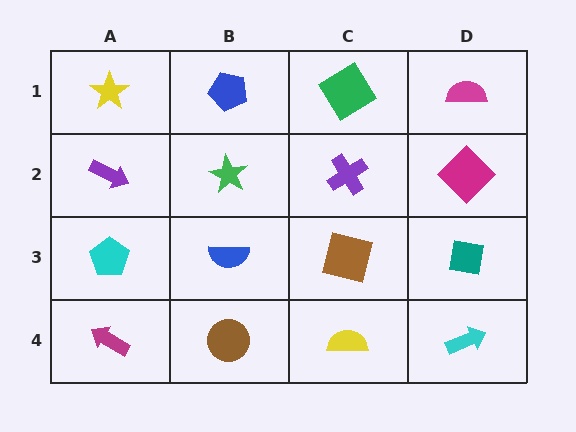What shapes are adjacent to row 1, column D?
A magenta diamond (row 2, column D), a green diamond (row 1, column C).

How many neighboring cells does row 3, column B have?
4.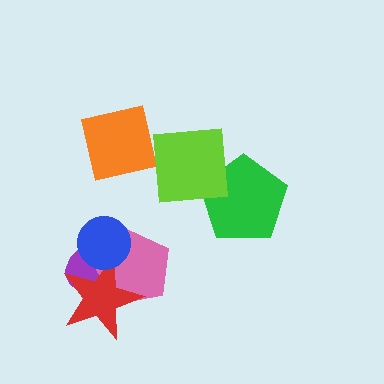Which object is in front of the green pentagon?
The lime square is in front of the green pentagon.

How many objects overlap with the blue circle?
3 objects overlap with the blue circle.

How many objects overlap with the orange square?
0 objects overlap with the orange square.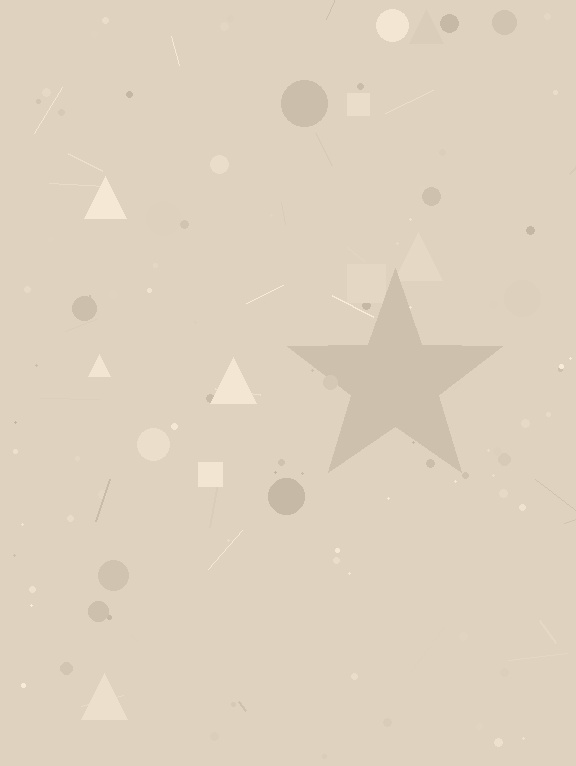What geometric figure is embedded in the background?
A star is embedded in the background.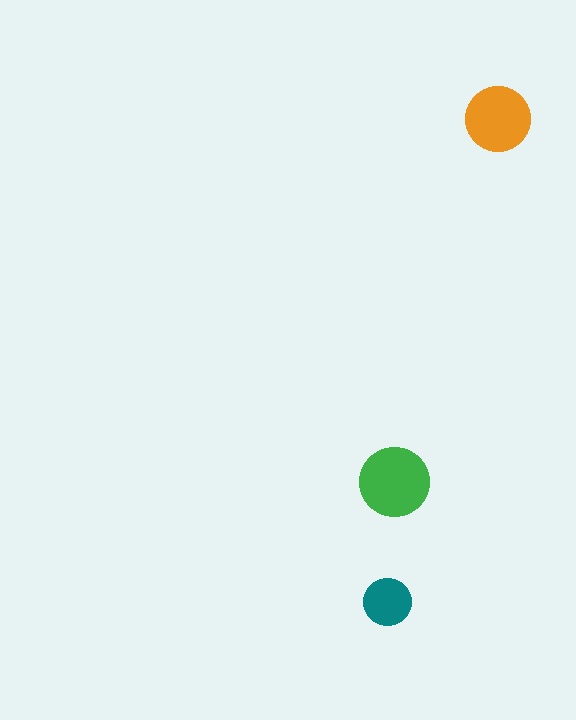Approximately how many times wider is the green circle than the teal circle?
About 1.5 times wider.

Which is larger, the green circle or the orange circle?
The green one.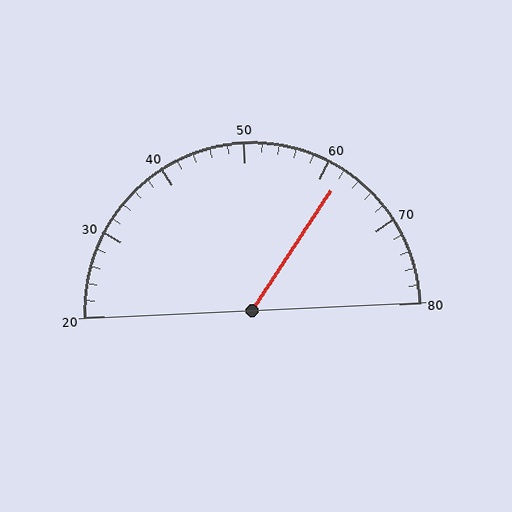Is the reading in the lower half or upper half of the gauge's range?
The reading is in the upper half of the range (20 to 80).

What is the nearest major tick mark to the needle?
The nearest major tick mark is 60.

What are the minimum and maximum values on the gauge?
The gauge ranges from 20 to 80.